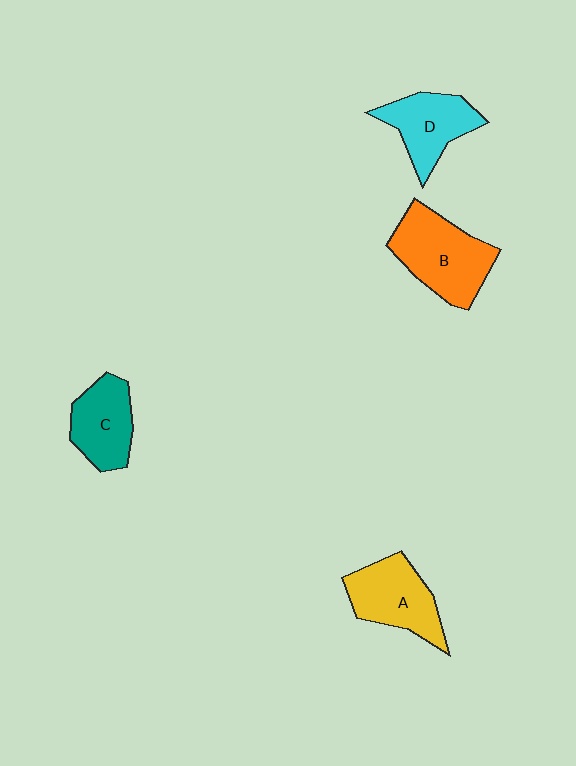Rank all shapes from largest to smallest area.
From largest to smallest: B (orange), A (yellow), D (cyan), C (teal).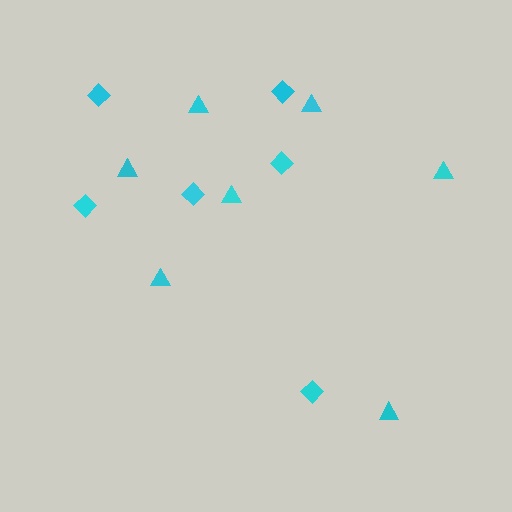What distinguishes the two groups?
There are 2 groups: one group of triangles (7) and one group of diamonds (6).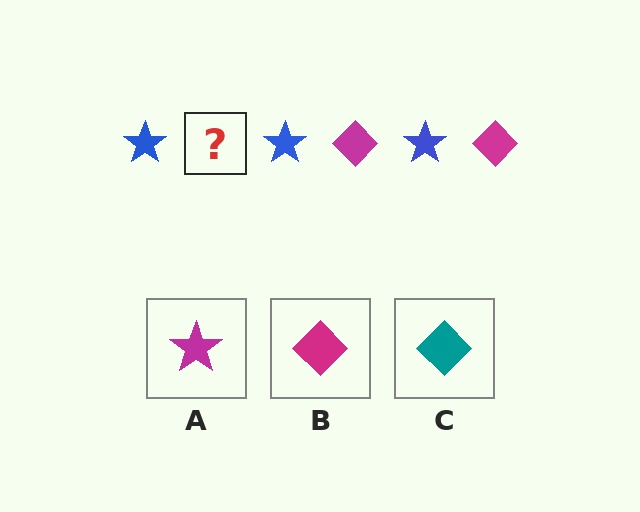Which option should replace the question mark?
Option B.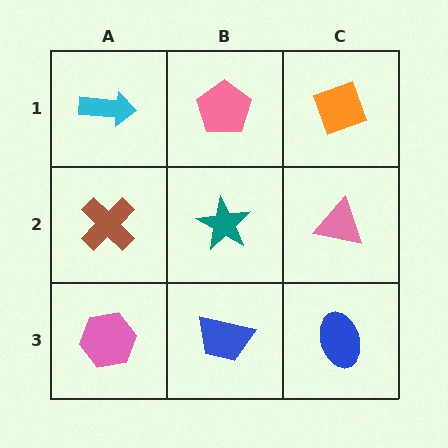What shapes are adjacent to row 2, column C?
An orange diamond (row 1, column C), a blue ellipse (row 3, column C), a teal star (row 2, column B).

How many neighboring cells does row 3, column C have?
2.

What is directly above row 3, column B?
A teal star.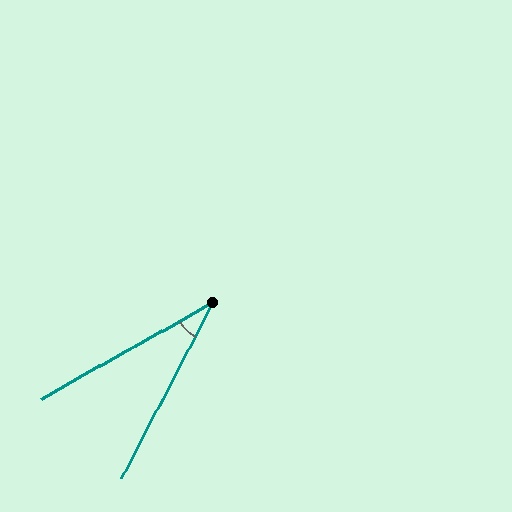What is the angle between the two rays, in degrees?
Approximately 33 degrees.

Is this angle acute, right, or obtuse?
It is acute.